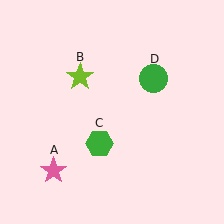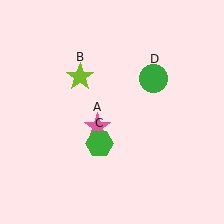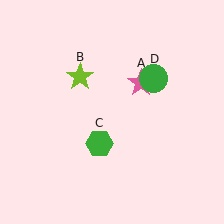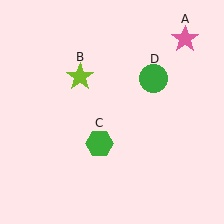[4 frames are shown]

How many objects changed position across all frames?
1 object changed position: pink star (object A).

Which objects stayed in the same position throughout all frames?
Lime star (object B) and green hexagon (object C) and green circle (object D) remained stationary.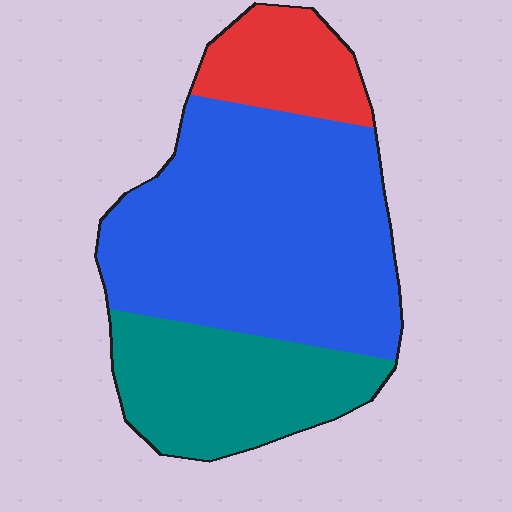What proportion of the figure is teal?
Teal covers around 25% of the figure.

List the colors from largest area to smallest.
From largest to smallest: blue, teal, red.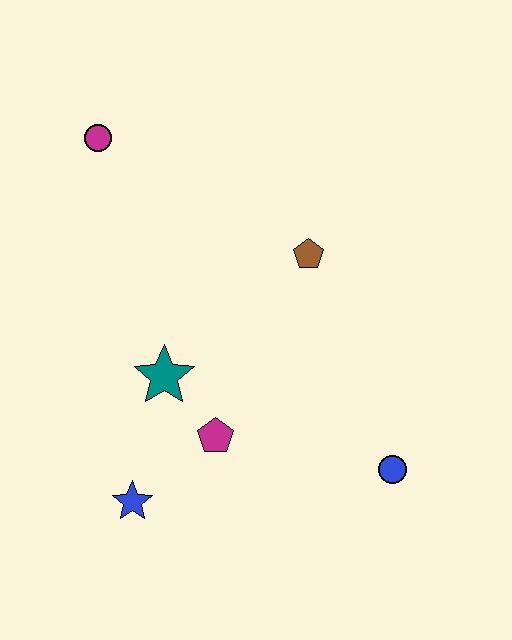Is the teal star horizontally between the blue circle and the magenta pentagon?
No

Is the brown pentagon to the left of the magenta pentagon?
No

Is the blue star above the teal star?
No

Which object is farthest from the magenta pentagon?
The magenta circle is farthest from the magenta pentagon.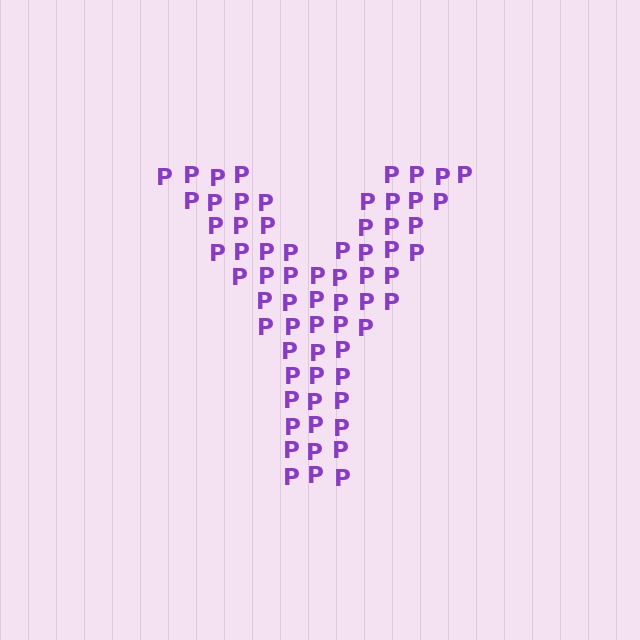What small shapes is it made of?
It is made of small letter P's.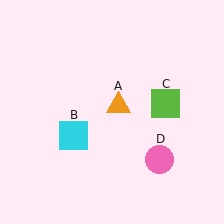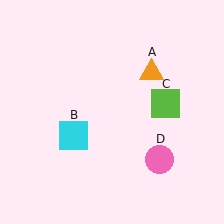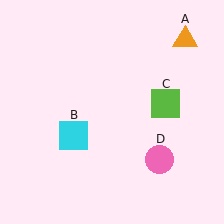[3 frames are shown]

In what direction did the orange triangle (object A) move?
The orange triangle (object A) moved up and to the right.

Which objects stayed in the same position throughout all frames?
Cyan square (object B) and lime square (object C) and pink circle (object D) remained stationary.